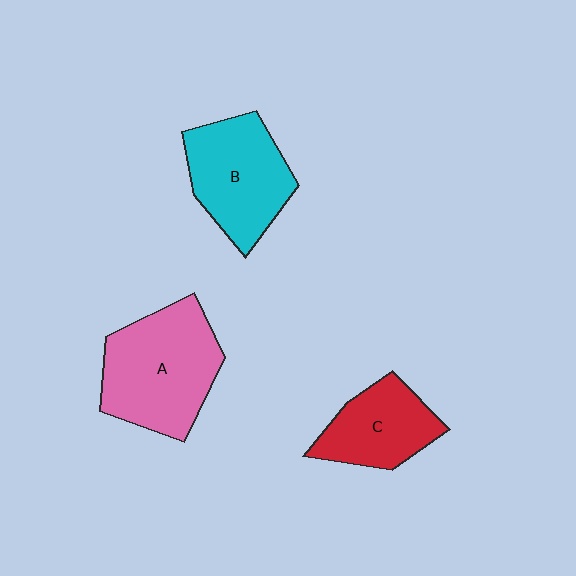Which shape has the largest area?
Shape A (pink).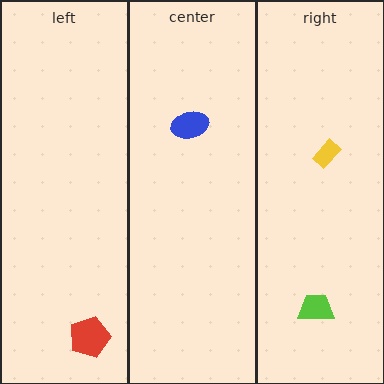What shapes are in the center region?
The blue ellipse.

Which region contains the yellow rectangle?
The right region.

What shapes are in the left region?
The red pentagon.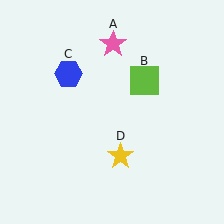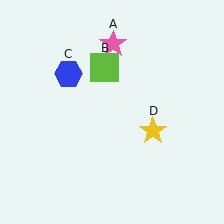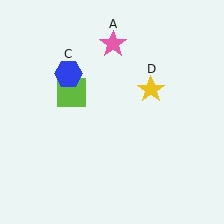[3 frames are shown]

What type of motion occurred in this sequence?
The lime square (object B), yellow star (object D) rotated counterclockwise around the center of the scene.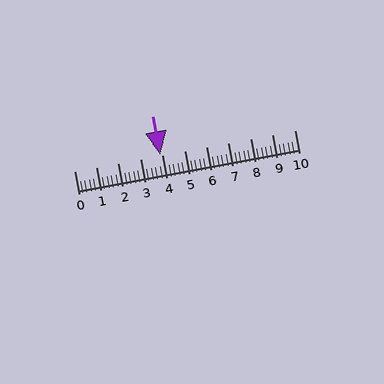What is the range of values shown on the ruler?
The ruler shows values from 0 to 10.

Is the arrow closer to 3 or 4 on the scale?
The arrow is closer to 4.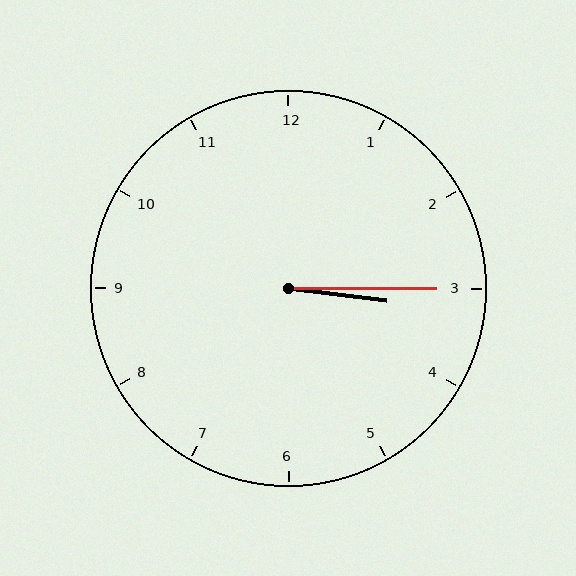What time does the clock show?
3:15.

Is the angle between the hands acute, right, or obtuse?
It is acute.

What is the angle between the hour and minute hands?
Approximately 8 degrees.